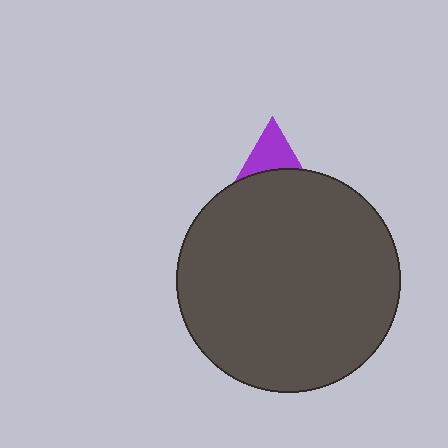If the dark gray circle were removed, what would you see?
You would see the complete purple triangle.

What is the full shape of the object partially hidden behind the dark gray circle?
The partially hidden object is a purple triangle.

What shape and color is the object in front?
The object in front is a dark gray circle.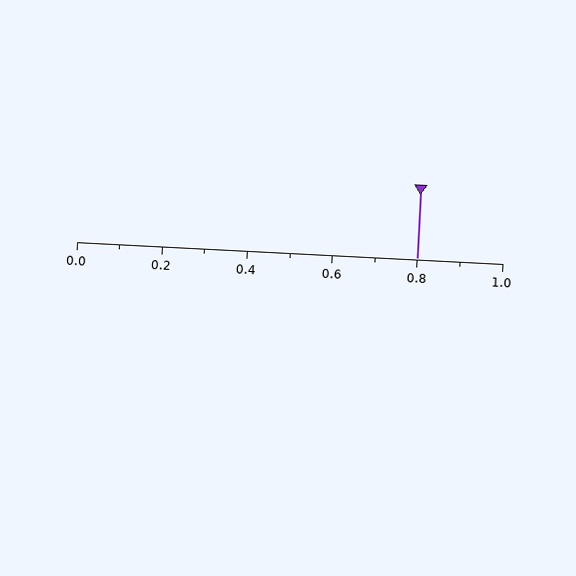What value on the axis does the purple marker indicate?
The marker indicates approximately 0.8.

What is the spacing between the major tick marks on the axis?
The major ticks are spaced 0.2 apart.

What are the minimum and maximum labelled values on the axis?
The axis runs from 0.0 to 1.0.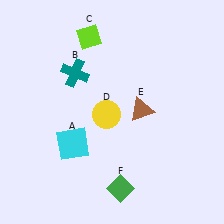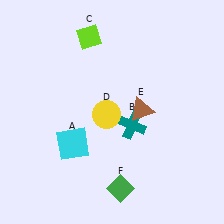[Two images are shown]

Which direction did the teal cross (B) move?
The teal cross (B) moved right.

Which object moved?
The teal cross (B) moved right.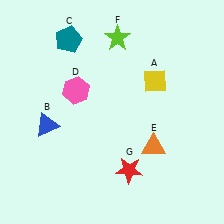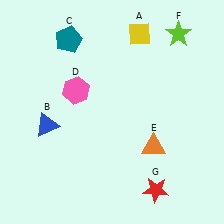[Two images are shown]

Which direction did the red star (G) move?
The red star (G) moved right.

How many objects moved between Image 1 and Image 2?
3 objects moved between the two images.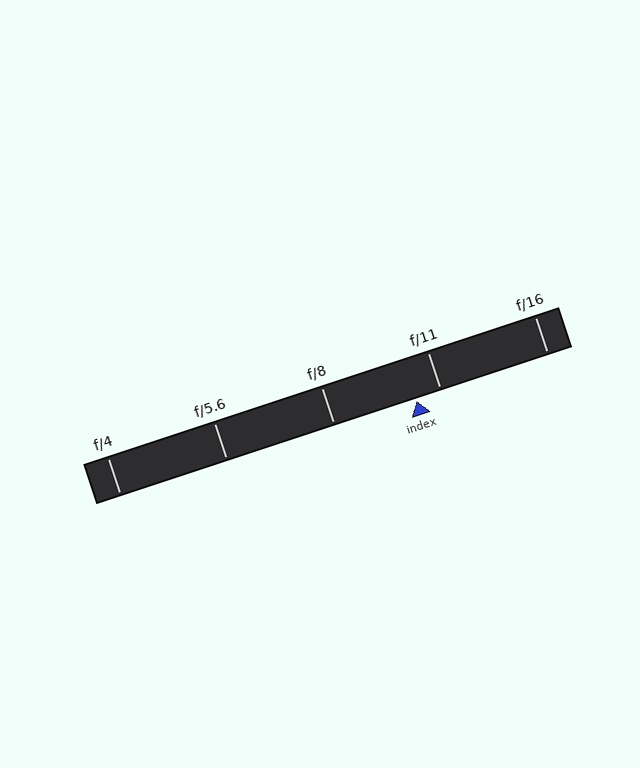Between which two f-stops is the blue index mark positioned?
The index mark is between f/8 and f/11.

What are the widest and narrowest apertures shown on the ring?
The widest aperture shown is f/4 and the narrowest is f/16.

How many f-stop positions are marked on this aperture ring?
There are 5 f-stop positions marked.